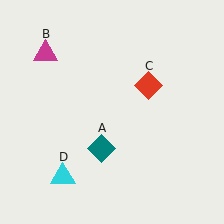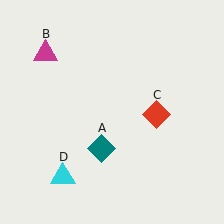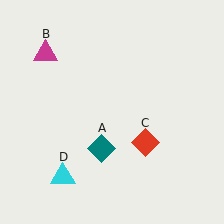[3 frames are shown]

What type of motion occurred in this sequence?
The red diamond (object C) rotated clockwise around the center of the scene.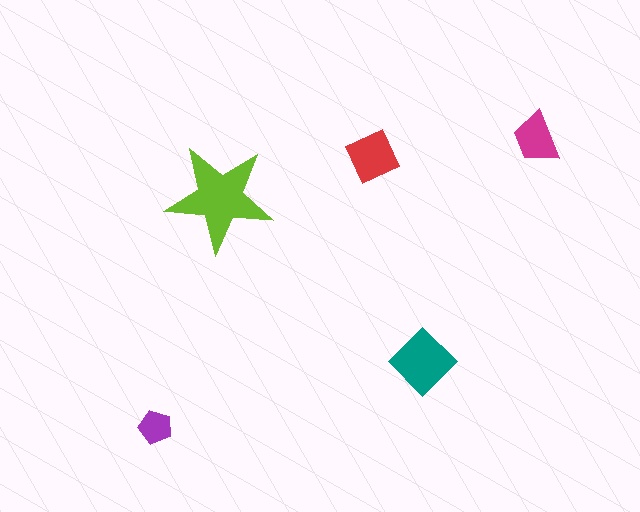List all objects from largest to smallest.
The lime star, the teal diamond, the red square, the magenta trapezoid, the purple pentagon.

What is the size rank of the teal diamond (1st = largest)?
2nd.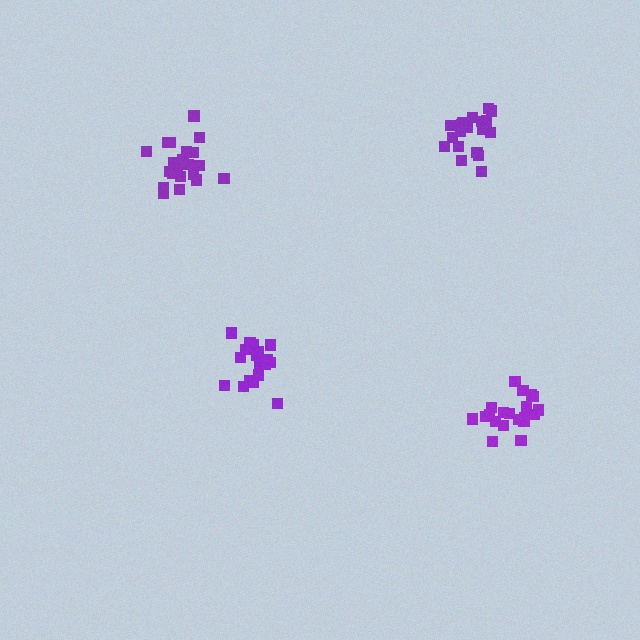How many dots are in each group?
Group 1: 19 dots, Group 2: 20 dots, Group 3: 21 dots, Group 4: 20 dots (80 total).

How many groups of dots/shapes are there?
There are 4 groups.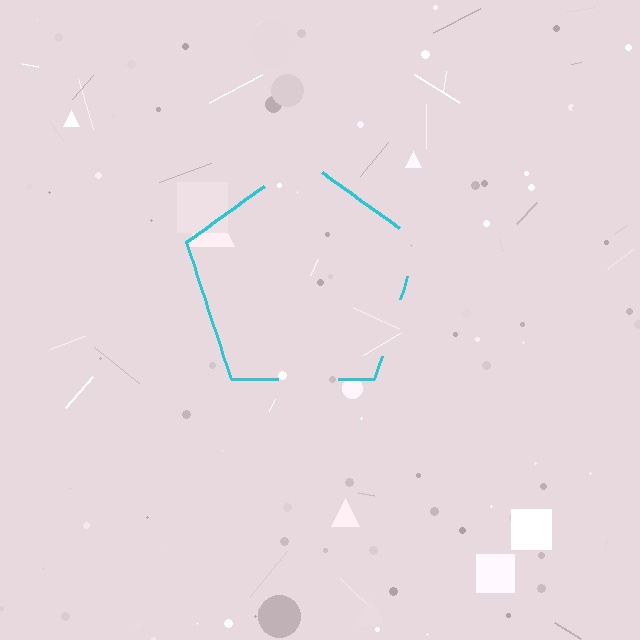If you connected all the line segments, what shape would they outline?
They would outline a pentagon.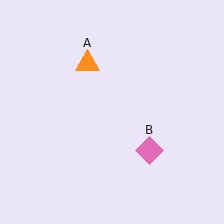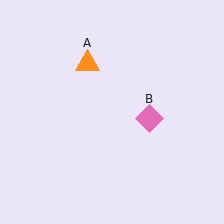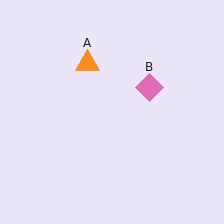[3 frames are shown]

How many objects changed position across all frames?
1 object changed position: pink diamond (object B).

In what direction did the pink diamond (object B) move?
The pink diamond (object B) moved up.